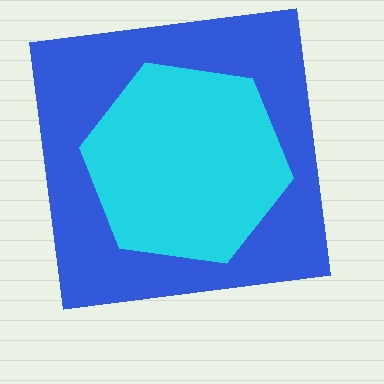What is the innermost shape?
The cyan hexagon.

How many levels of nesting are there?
2.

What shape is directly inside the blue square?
The cyan hexagon.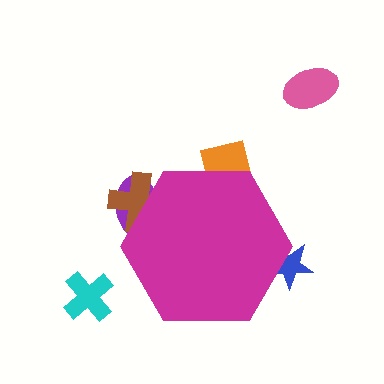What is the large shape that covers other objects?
A magenta hexagon.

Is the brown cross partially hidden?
Yes, the brown cross is partially hidden behind the magenta hexagon.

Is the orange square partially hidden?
Yes, the orange square is partially hidden behind the magenta hexagon.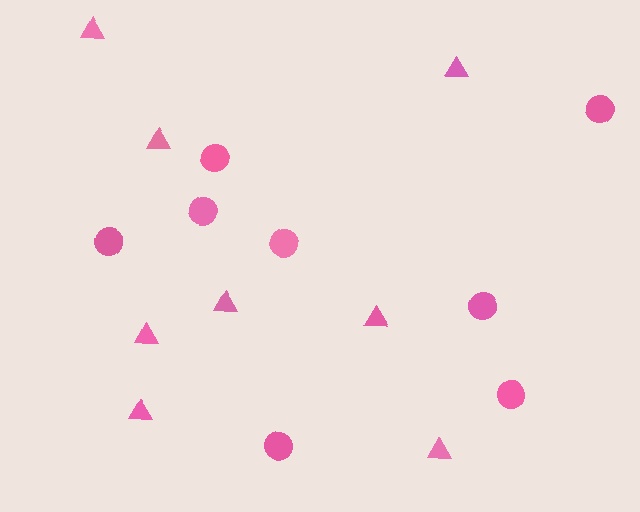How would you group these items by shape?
There are 2 groups: one group of triangles (8) and one group of circles (8).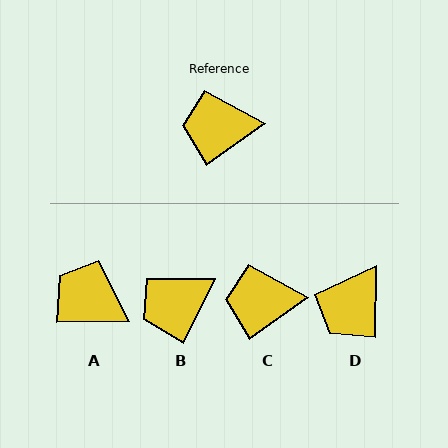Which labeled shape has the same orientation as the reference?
C.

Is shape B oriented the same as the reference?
No, it is off by about 28 degrees.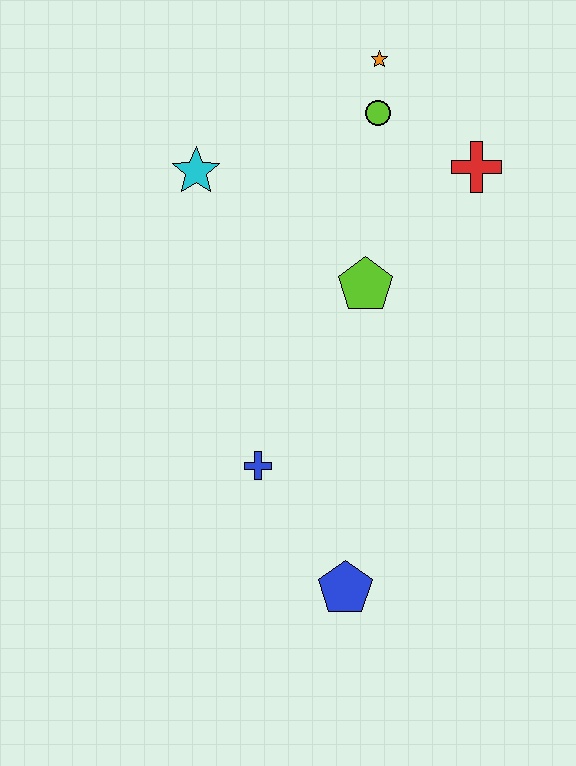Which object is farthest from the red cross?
The blue pentagon is farthest from the red cross.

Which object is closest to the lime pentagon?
The red cross is closest to the lime pentagon.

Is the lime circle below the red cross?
No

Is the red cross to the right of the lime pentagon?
Yes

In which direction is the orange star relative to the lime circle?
The orange star is above the lime circle.